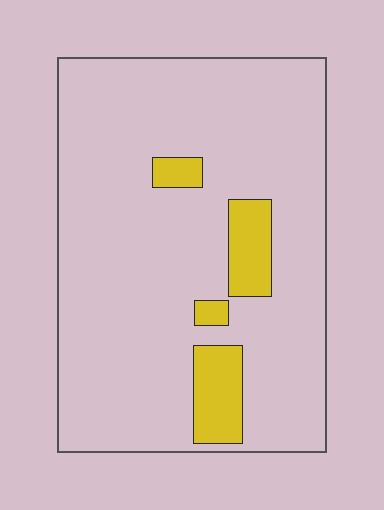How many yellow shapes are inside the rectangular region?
4.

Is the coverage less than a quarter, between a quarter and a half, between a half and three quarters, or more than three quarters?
Less than a quarter.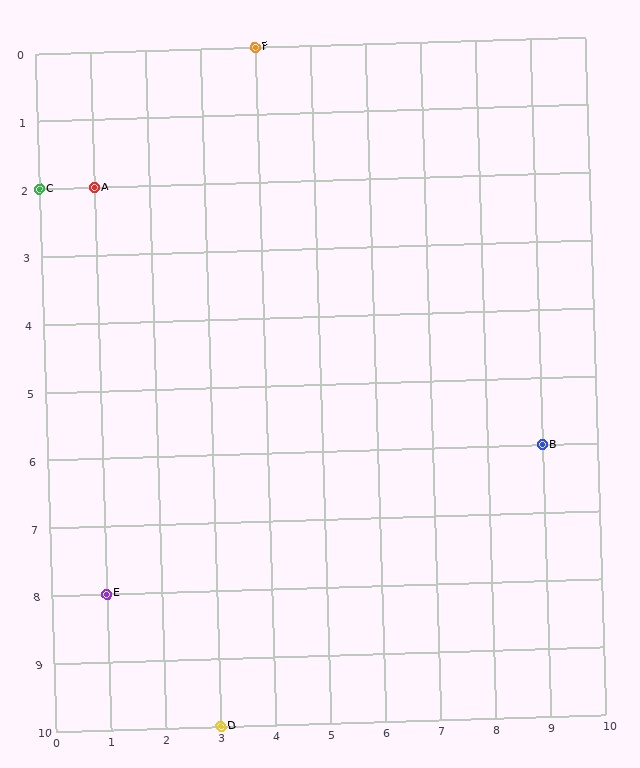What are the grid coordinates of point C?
Point C is at grid coordinates (0, 2).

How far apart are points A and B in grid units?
Points A and B are 8 columns and 4 rows apart (about 8.9 grid units diagonally).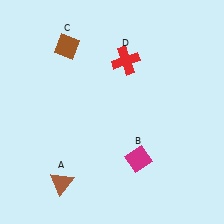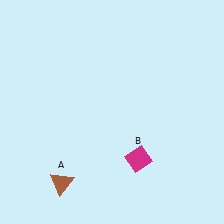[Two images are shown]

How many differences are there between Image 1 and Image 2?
There are 2 differences between the two images.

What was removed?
The red cross (D), the brown diamond (C) were removed in Image 2.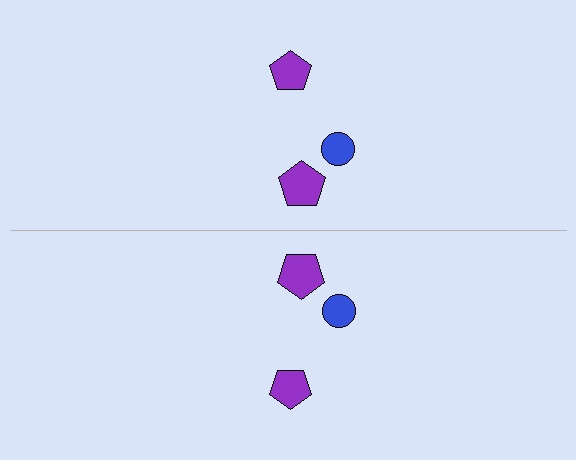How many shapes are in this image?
There are 6 shapes in this image.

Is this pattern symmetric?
Yes, this pattern has bilateral (reflection) symmetry.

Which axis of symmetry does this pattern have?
The pattern has a horizontal axis of symmetry running through the center of the image.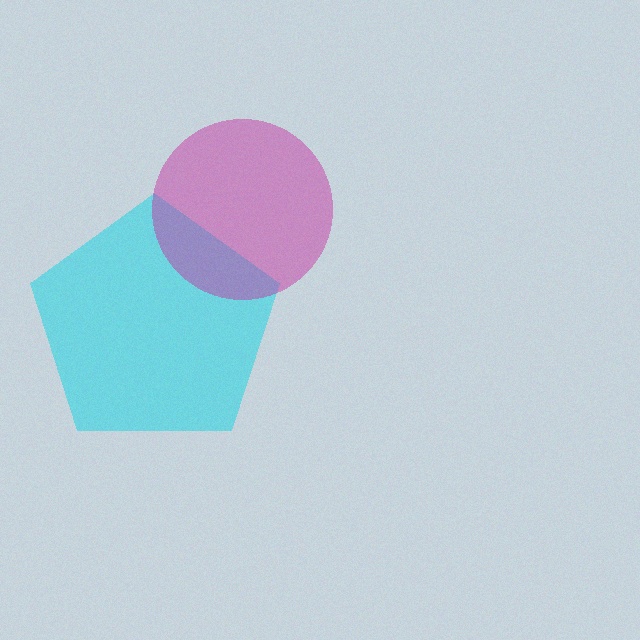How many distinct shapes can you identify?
There are 2 distinct shapes: a cyan pentagon, a magenta circle.